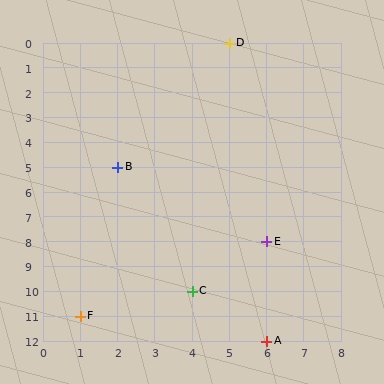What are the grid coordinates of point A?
Point A is at grid coordinates (6, 12).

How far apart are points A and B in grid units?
Points A and B are 4 columns and 7 rows apart (about 8.1 grid units diagonally).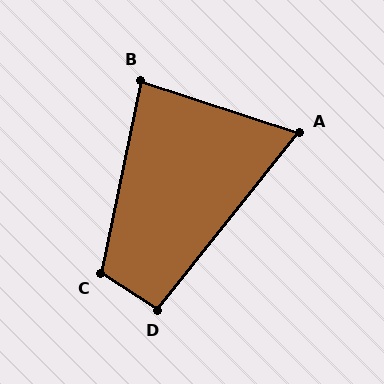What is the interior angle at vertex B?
Approximately 83 degrees (acute).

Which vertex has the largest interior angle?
C, at approximately 110 degrees.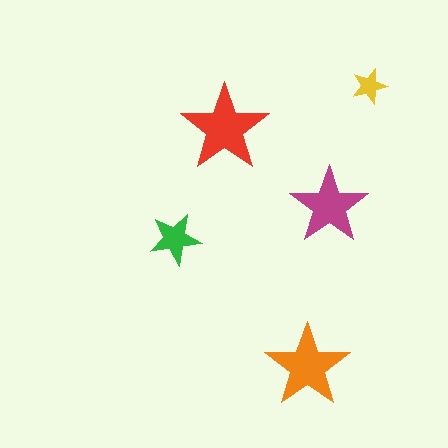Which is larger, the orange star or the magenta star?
The orange one.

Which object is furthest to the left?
The green star is leftmost.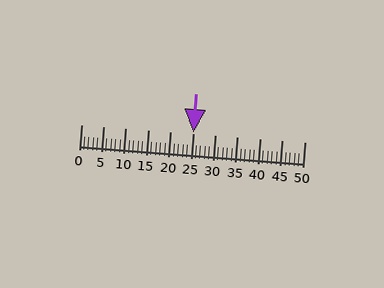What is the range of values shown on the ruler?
The ruler shows values from 0 to 50.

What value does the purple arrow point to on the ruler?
The purple arrow points to approximately 25.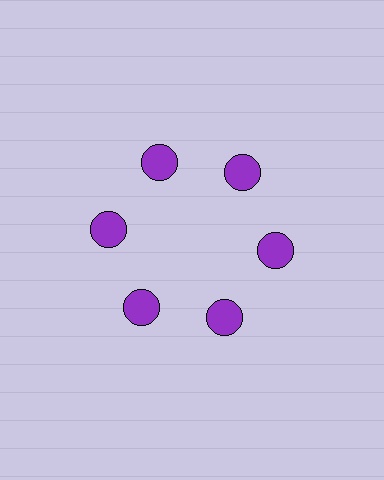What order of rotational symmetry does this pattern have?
This pattern has 6-fold rotational symmetry.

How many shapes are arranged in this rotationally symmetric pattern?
There are 6 shapes, arranged in 6 groups of 1.